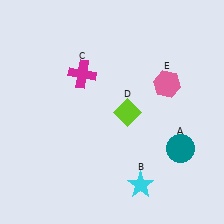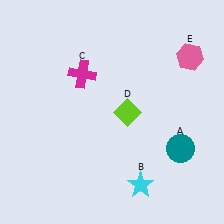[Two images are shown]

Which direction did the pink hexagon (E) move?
The pink hexagon (E) moved up.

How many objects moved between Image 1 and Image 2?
1 object moved between the two images.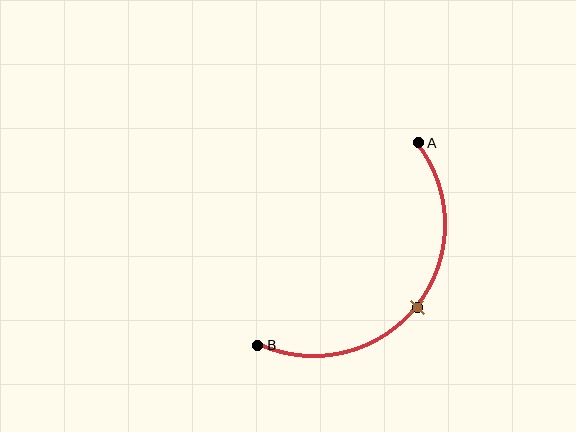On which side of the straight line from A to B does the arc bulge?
The arc bulges below and to the right of the straight line connecting A and B.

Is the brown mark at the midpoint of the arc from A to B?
Yes. The brown mark lies on the arc at equal arc-length from both A and B — it is the arc midpoint.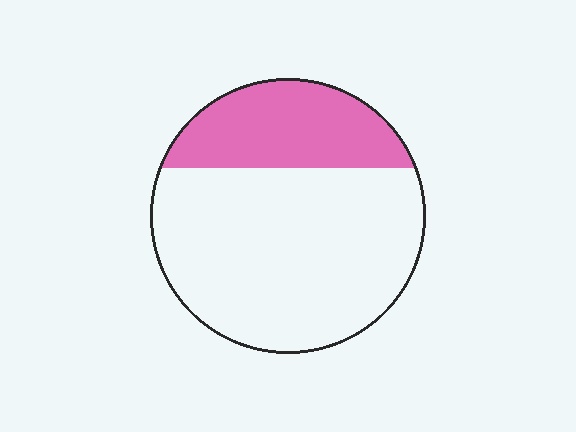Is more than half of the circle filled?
No.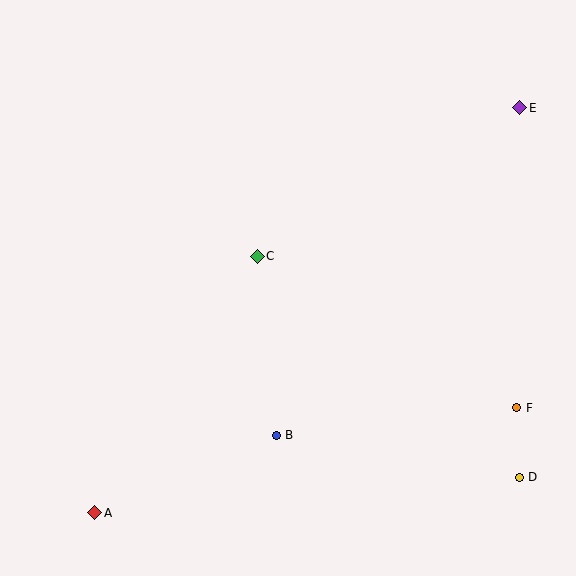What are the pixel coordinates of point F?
Point F is at (517, 408).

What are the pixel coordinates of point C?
Point C is at (257, 256).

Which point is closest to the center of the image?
Point C at (257, 256) is closest to the center.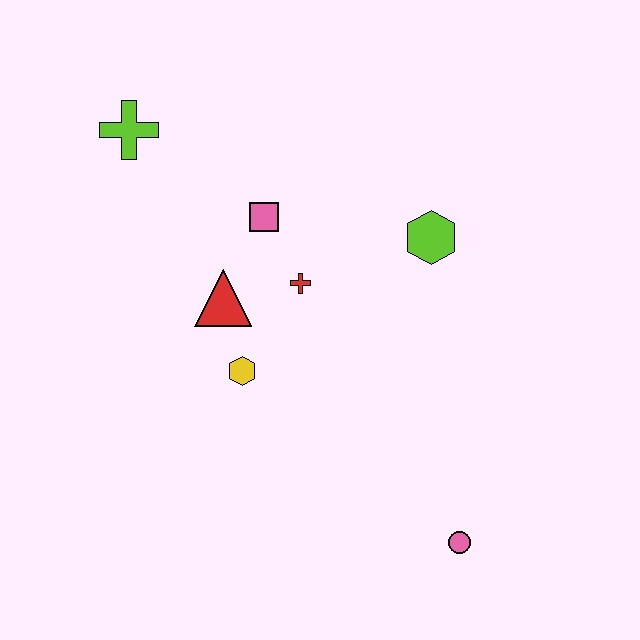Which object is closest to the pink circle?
The yellow hexagon is closest to the pink circle.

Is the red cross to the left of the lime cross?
No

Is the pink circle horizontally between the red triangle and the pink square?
No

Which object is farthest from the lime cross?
The pink circle is farthest from the lime cross.